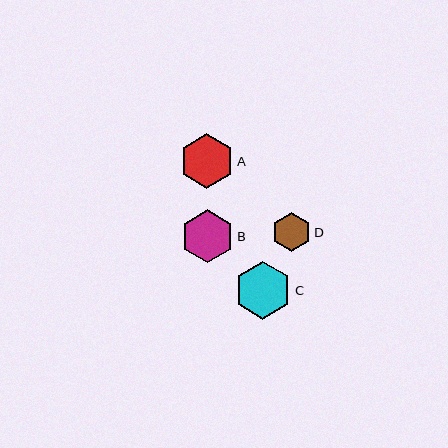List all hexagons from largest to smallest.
From largest to smallest: C, A, B, D.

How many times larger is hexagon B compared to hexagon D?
Hexagon B is approximately 1.4 times the size of hexagon D.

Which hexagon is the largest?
Hexagon C is the largest with a size of approximately 58 pixels.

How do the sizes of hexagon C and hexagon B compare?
Hexagon C and hexagon B are approximately the same size.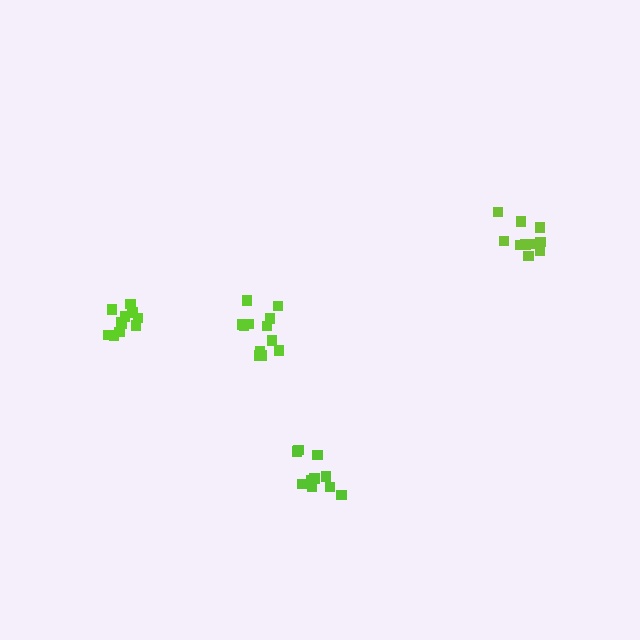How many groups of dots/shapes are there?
There are 4 groups.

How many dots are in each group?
Group 1: 12 dots, Group 2: 10 dots, Group 3: 11 dots, Group 4: 11 dots (44 total).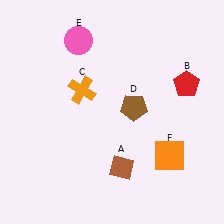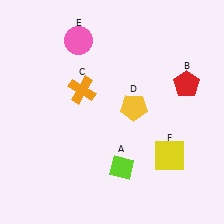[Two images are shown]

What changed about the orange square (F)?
In Image 1, F is orange. In Image 2, it changed to yellow.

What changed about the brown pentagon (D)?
In Image 1, D is brown. In Image 2, it changed to yellow.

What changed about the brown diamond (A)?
In Image 1, A is brown. In Image 2, it changed to lime.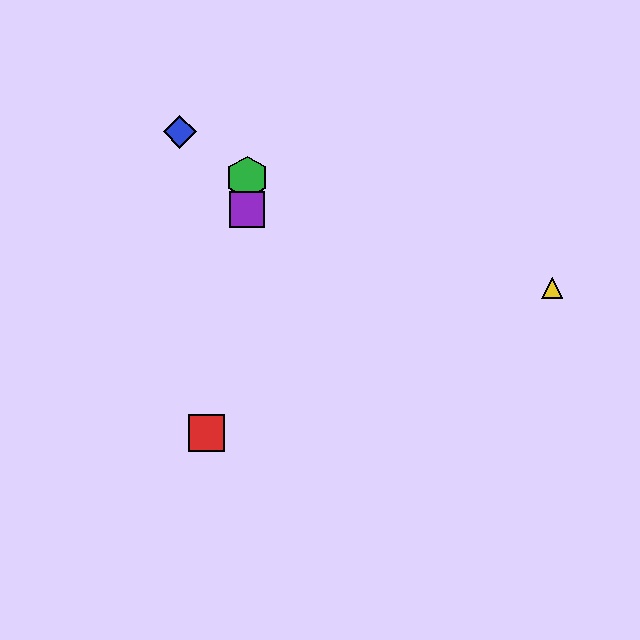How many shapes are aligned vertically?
2 shapes (the green hexagon, the purple square) are aligned vertically.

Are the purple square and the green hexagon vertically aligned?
Yes, both are at x≈247.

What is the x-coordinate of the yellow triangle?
The yellow triangle is at x≈552.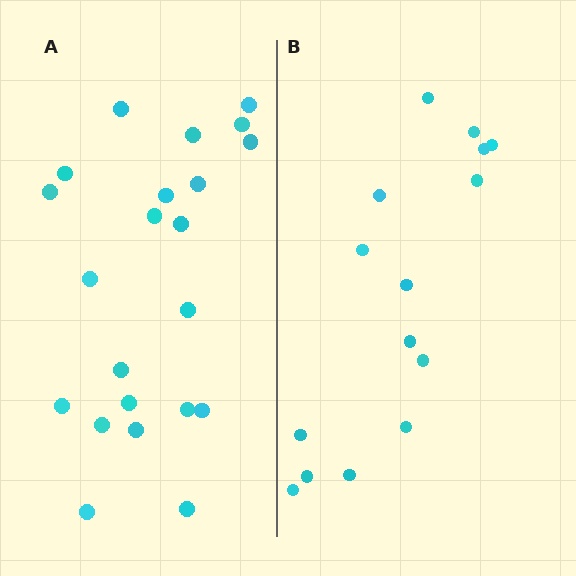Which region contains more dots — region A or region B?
Region A (the left region) has more dots.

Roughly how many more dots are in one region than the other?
Region A has roughly 8 or so more dots than region B.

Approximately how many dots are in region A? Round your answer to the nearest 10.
About 20 dots. (The exact count is 22, which rounds to 20.)